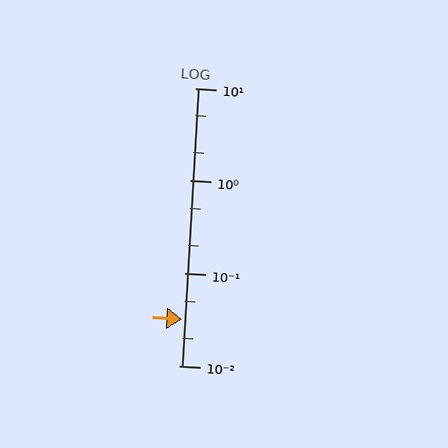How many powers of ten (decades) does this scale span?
The scale spans 3 decades, from 0.01 to 10.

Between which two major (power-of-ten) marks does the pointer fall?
The pointer is between 0.01 and 0.1.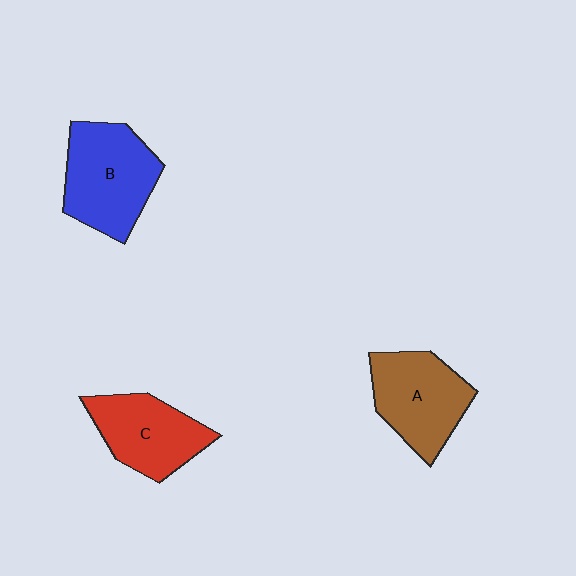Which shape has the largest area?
Shape B (blue).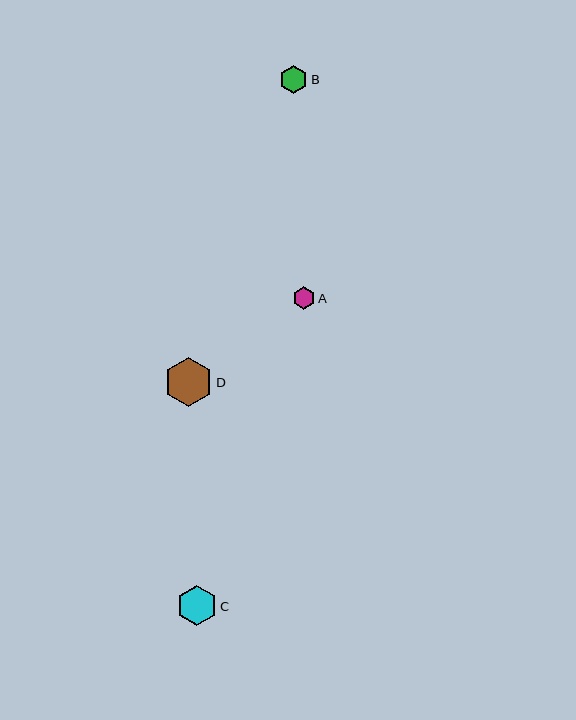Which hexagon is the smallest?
Hexagon A is the smallest with a size of approximately 22 pixels.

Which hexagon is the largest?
Hexagon D is the largest with a size of approximately 49 pixels.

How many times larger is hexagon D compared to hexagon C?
Hexagon D is approximately 1.2 times the size of hexagon C.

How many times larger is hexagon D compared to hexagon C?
Hexagon D is approximately 1.2 times the size of hexagon C.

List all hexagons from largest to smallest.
From largest to smallest: D, C, B, A.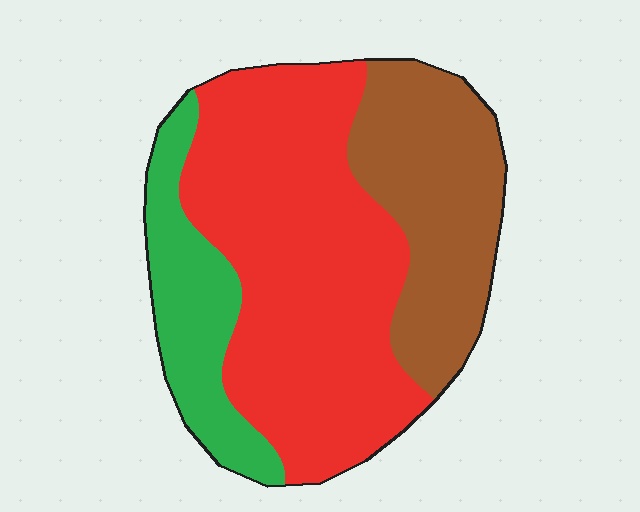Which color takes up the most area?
Red, at roughly 55%.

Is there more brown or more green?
Brown.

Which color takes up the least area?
Green, at roughly 20%.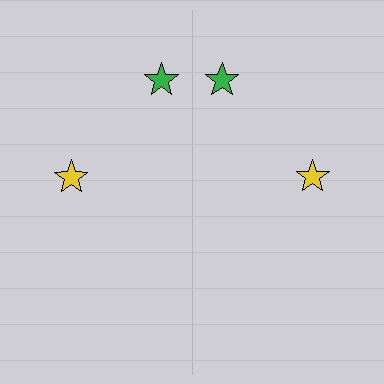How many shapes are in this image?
There are 4 shapes in this image.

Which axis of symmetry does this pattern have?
The pattern has a vertical axis of symmetry running through the center of the image.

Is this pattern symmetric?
Yes, this pattern has bilateral (reflection) symmetry.